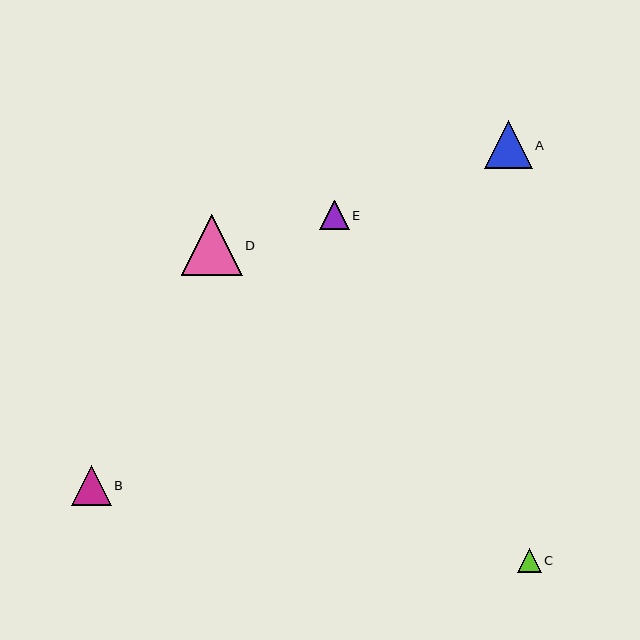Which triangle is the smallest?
Triangle C is the smallest with a size of approximately 24 pixels.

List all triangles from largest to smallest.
From largest to smallest: D, A, B, E, C.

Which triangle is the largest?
Triangle D is the largest with a size of approximately 61 pixels.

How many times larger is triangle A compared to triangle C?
Triangle A is approximately 2.0 times the size of triangle C.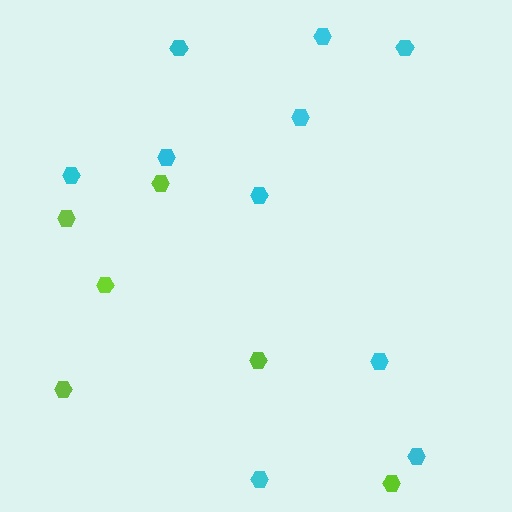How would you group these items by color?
There are 2 groups: one group of lime hexagons (6) and one group of cyan hexagons (10).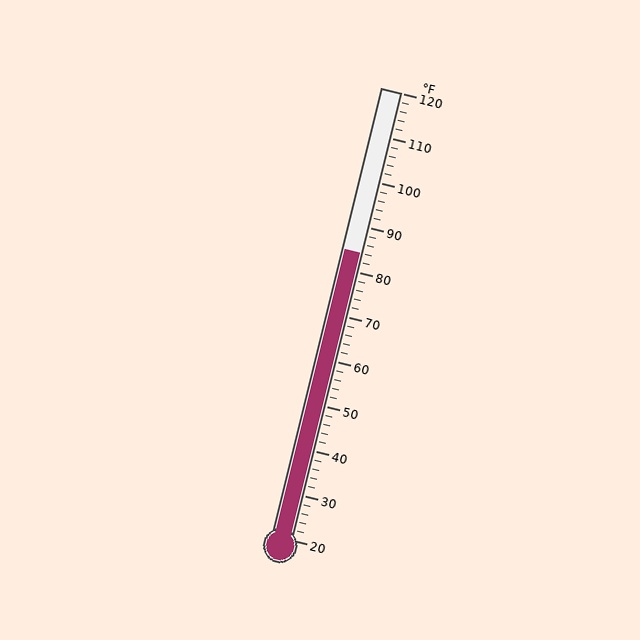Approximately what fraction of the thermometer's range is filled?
The thermometer is filled to approximately 65% of its range.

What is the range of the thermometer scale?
The thermometer scale ranges from 20°F to 120°F.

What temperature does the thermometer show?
The thermometer shows approximately 84°F.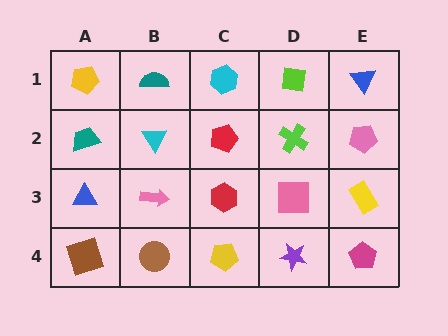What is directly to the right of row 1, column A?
A teal semicircle.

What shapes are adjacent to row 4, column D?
A pink square (row 3, column D), a yellow pentagon (row 4, column C), a magenta pentagon (row 4, column E).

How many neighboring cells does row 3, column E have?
3.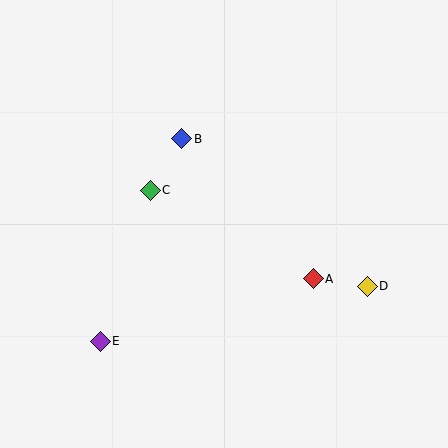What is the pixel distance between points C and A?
The distance between C and A is 185 pixels.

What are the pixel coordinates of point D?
Point D is at (367, 286).